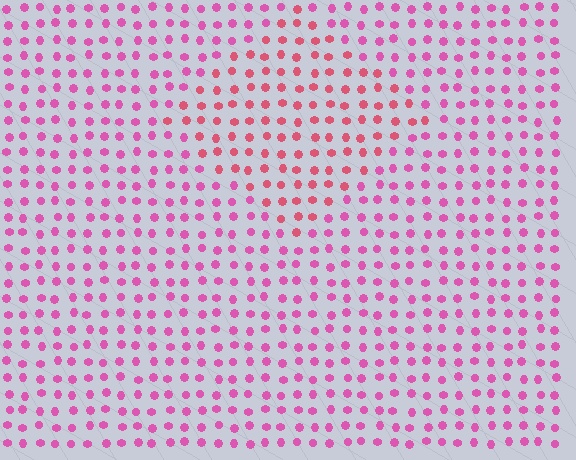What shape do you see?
I see a diamond.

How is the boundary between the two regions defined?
The boundary is defined purely by a slight shift in hue (about 27 degrees). Spacing, size, and orientation are identical on both sides.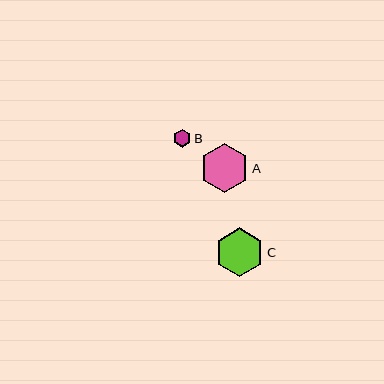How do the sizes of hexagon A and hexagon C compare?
Hexagon A and hexagon C are approximately the same size.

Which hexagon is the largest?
Hexagon A is the largest with a size of approximately 49 pixels.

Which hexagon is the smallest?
Hexagon B is the smallest with a size of approximately 18 pixels.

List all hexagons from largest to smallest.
From largest to smallest: A, C, B.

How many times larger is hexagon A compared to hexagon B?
Hexagon A is approximately 2.7 times the size of hexagon B.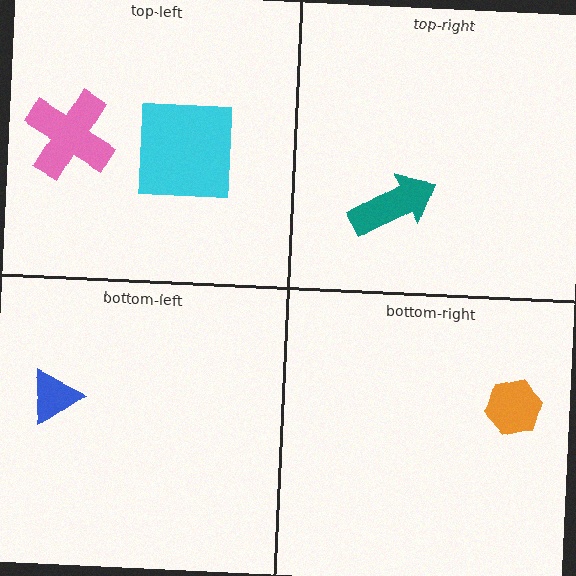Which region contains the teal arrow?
The top-right region.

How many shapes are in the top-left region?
2.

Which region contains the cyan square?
The top-left region.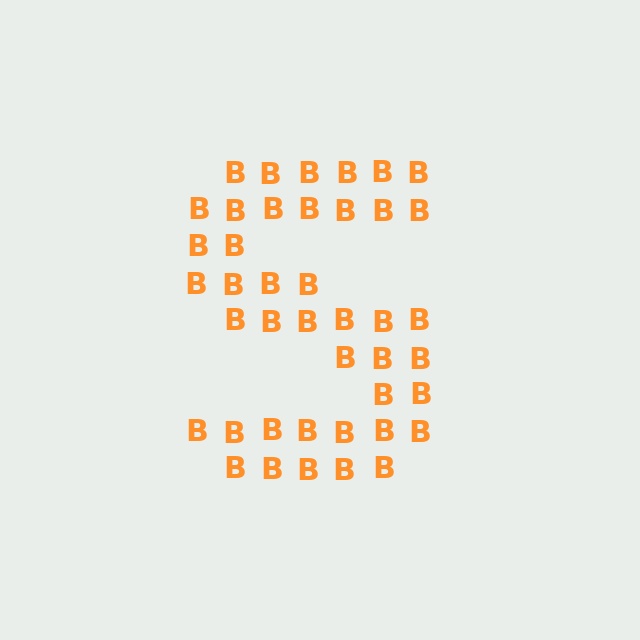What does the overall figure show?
The overall figure shows the letter S.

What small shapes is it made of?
It is made of small letter B's.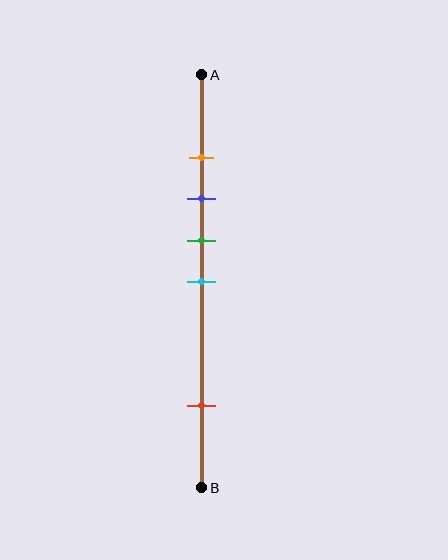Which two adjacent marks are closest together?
The orange and blue marks are the closest adjacent pair.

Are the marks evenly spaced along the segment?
No, the marks are not evenly spaced.